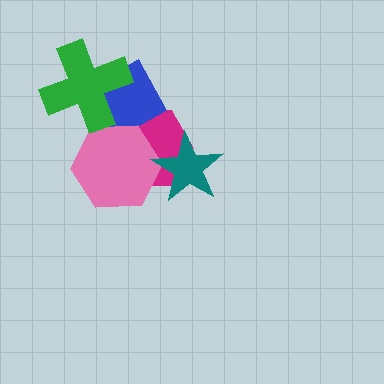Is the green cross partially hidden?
No, no other shape covers it.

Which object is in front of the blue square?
The green cross is in front of the blue square.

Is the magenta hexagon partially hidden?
Yes, it is partially covered by another shape.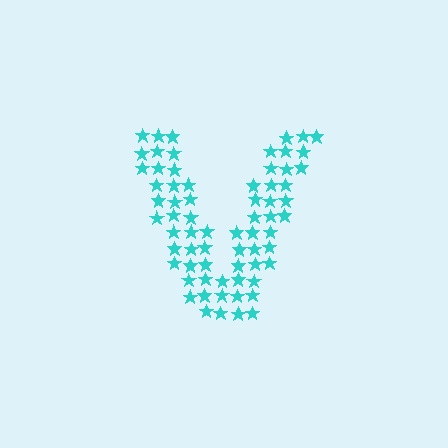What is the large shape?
The large shape is the letter V.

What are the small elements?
The small elements are stars.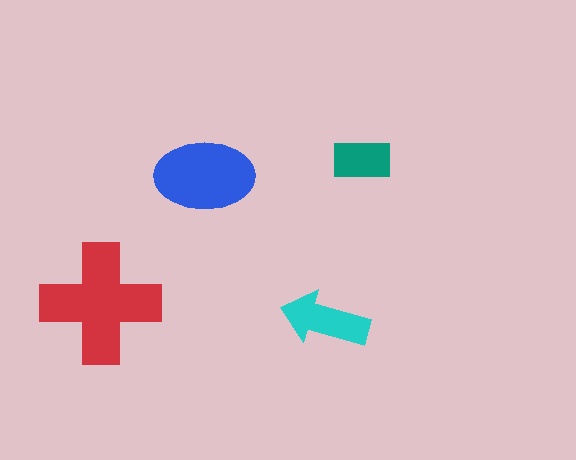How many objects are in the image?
There are 4 objects in the image.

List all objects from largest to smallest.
The red cross, the blue ellipse, the cyan arrow, the teal rectangle.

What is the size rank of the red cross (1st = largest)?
1st.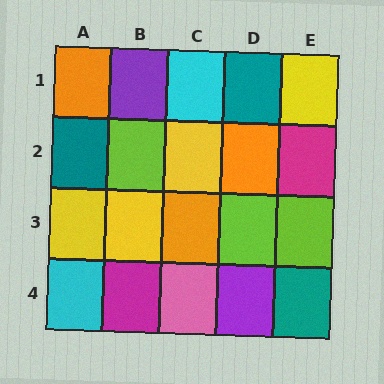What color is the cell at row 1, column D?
Teal.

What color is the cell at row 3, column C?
Orange.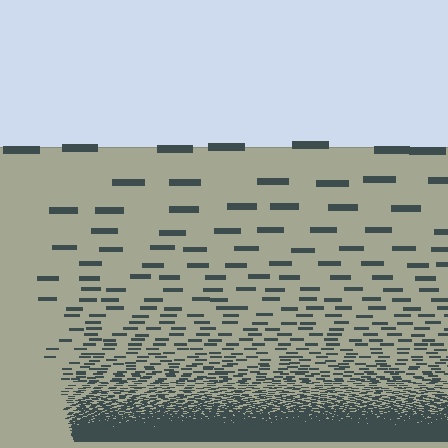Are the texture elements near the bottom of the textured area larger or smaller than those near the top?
Smaller. The gradient is inverted — elements near the bottom are smaller and denser.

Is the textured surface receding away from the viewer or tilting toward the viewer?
The surface appears to tilt toward the viewer. Texture elements get larger and sparser toward the top.